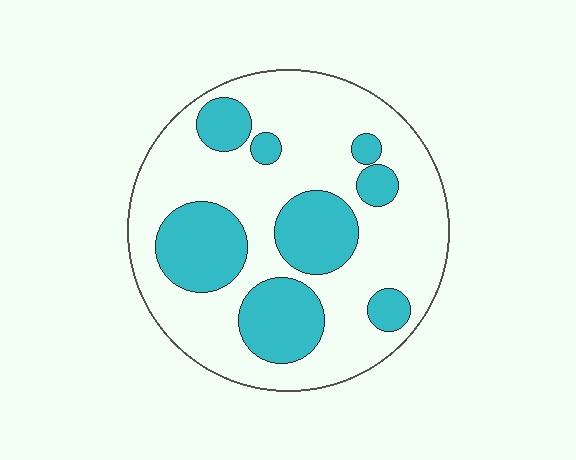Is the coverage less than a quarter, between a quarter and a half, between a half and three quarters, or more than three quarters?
Between a quarter and a half.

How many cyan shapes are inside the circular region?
8.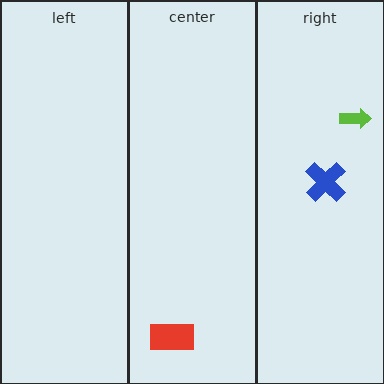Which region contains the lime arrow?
The right region.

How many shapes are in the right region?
2.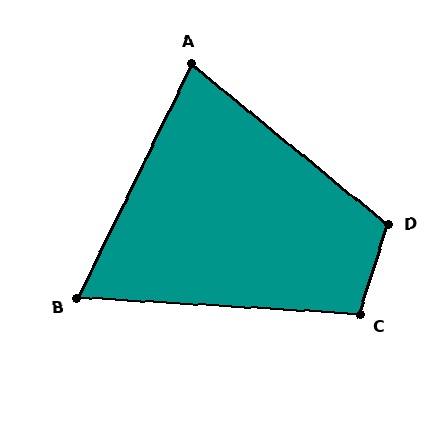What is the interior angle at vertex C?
Approximately 103 degrees (obtuse).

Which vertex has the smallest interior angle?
B, at approximately 68 degrees.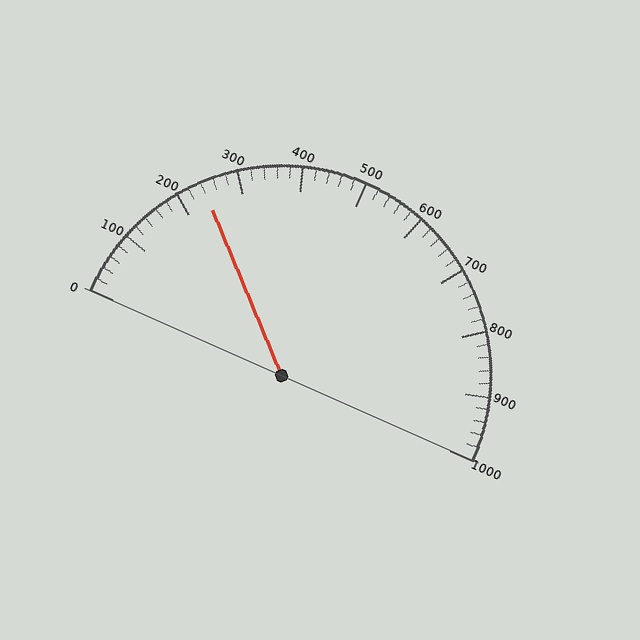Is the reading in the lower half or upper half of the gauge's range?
The reading is in the lower half of the range (0 to 1000).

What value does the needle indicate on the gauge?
The needle indicates approximately 240.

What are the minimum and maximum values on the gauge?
The gauge ranges from 0 to 1000.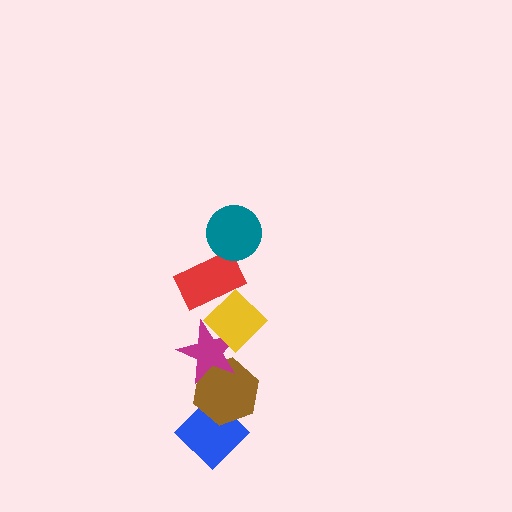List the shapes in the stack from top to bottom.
From top to bottom: the teal circle, the red rectangle, the yellow diamond, the magenta star, the brown hexagon, the blue diamond.